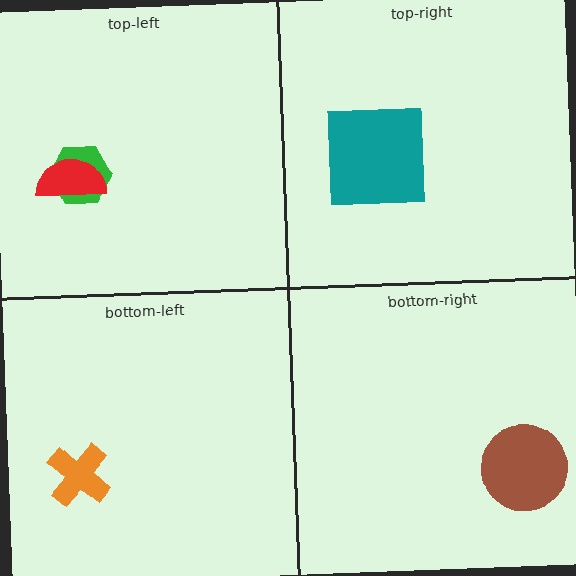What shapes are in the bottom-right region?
The brown circle.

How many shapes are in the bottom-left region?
1.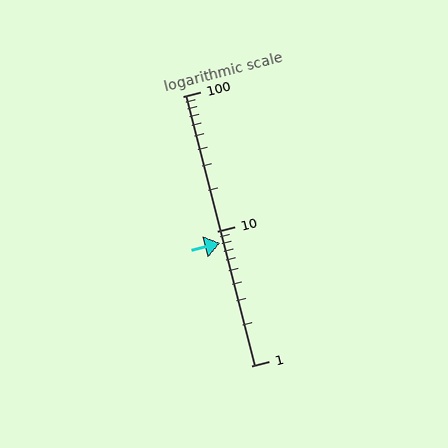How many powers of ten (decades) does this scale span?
The scale spans 2 decades, from 1 to 100.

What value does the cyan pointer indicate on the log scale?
The pointer indicates approximately 8.1.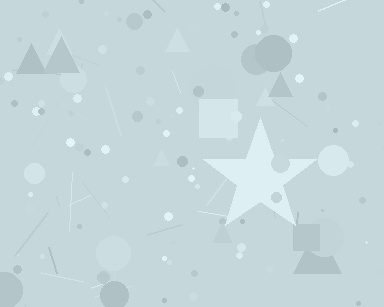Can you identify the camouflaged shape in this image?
The camouflaged shape is a star.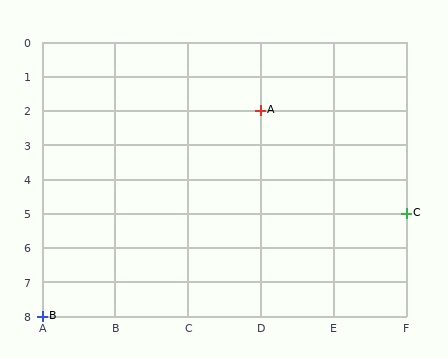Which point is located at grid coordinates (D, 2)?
Point A is at (D, 2).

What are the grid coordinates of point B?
Point B is at grid coordinates (A, 8).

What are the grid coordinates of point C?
Point C is at grid coordinates (F, 5).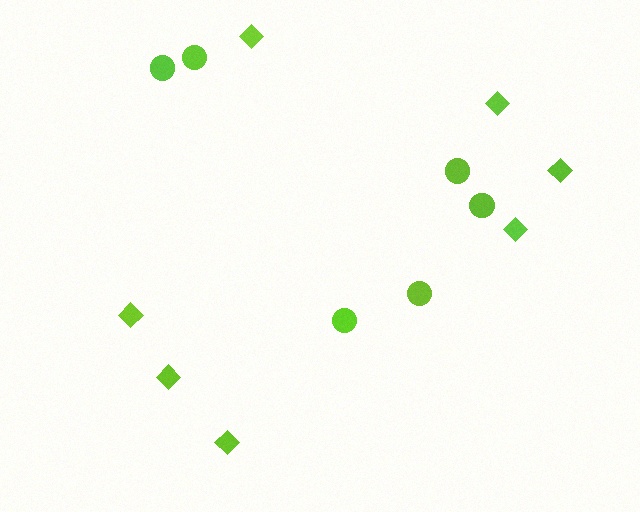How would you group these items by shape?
There are 2 groups: one group of circles (6) and one group of diamonds (7).